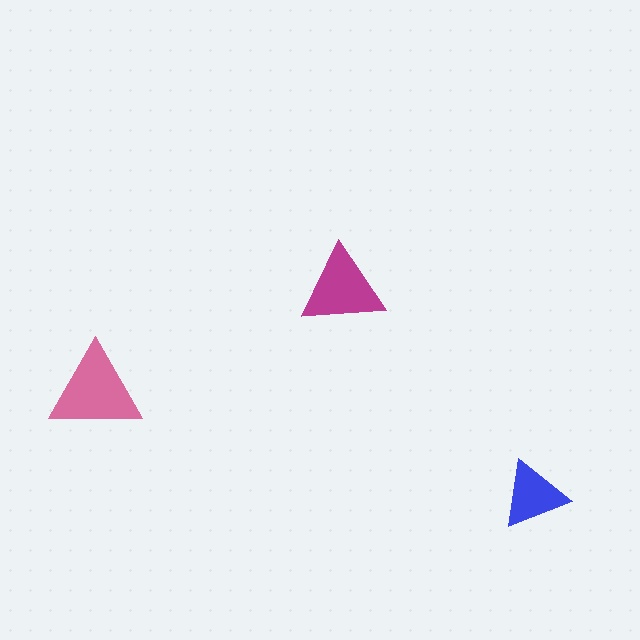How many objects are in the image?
There are 3 objects in the image.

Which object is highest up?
The magenta triangle is topmost.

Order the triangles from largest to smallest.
the pink one, the magenta one, the blue one.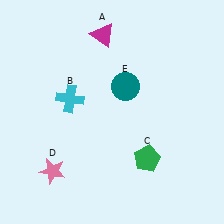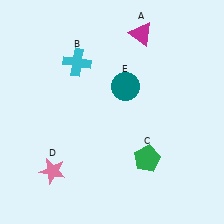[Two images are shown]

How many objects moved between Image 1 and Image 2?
2 objects moved between the two images.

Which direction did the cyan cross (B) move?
The cyan cross (B) moved up.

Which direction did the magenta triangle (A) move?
The magenta triangle (A) moved right.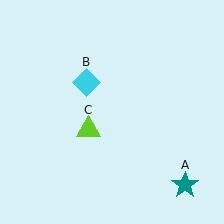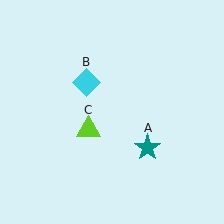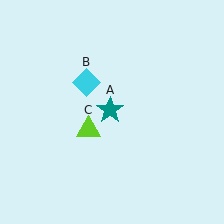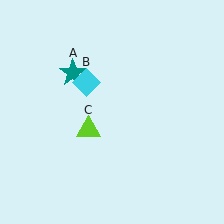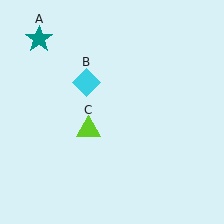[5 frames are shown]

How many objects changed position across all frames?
1 object changed position: teal star (object A).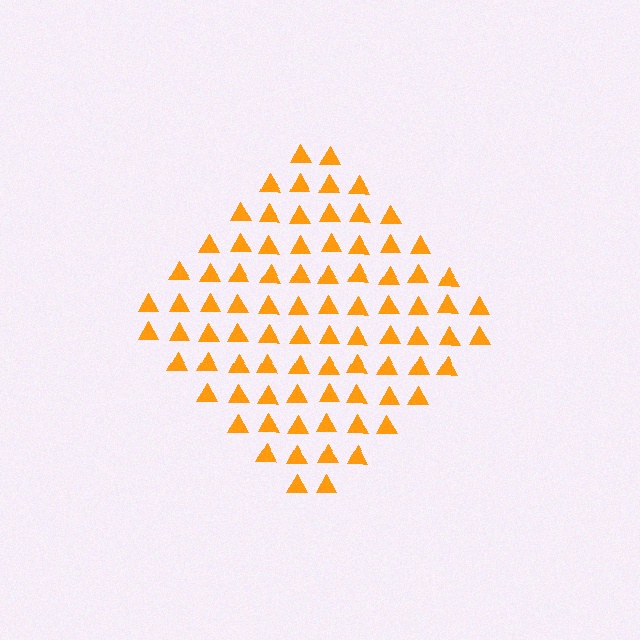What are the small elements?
The small elements are triangles.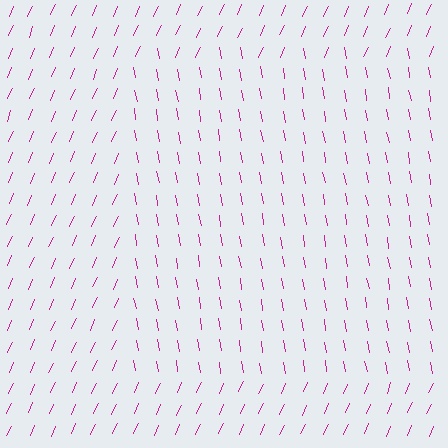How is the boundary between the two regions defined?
The boundary is defined purely by a change in line orientation (approximately 34 degrees difference). All lines are the same color and thickness.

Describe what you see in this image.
The image is filled with small magenta line segments. A rectangle region in the image has lines oriented differently from the surrounding lines, creating a visible texture boundary.